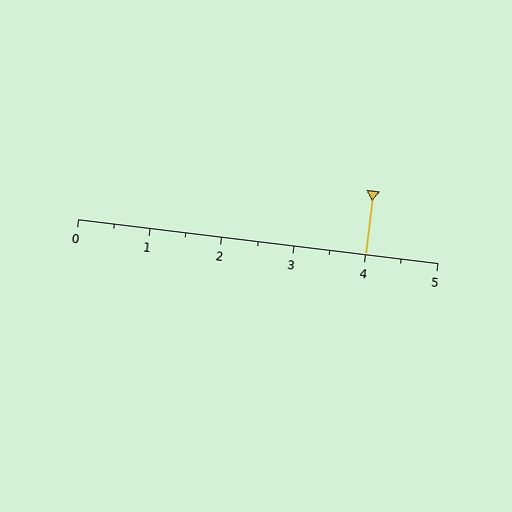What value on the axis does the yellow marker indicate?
The marker indicates approximately 4.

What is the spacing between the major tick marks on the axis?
The major ticks are spaced 1 apart.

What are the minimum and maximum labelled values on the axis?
The axis runs from 0 to 5.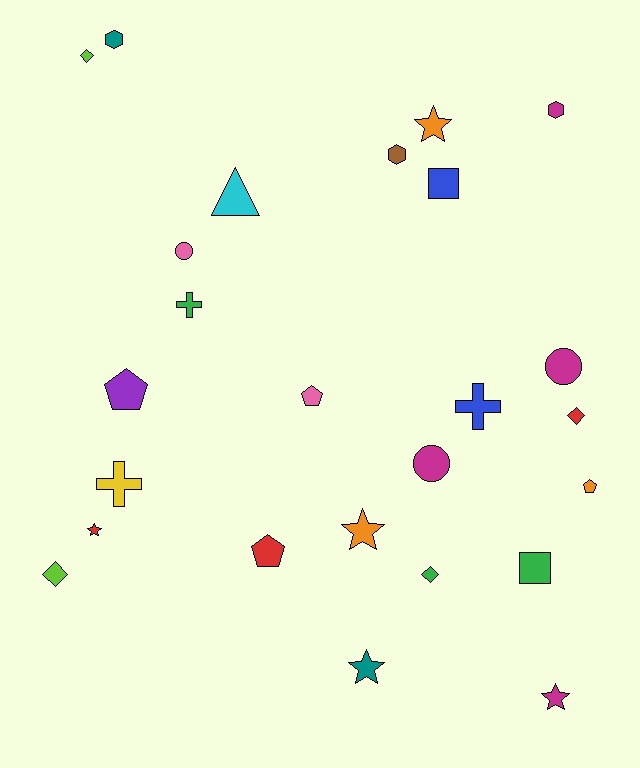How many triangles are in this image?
There is 1 triangle.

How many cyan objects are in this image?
There is 1 cyan object.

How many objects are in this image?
There are 25 objects.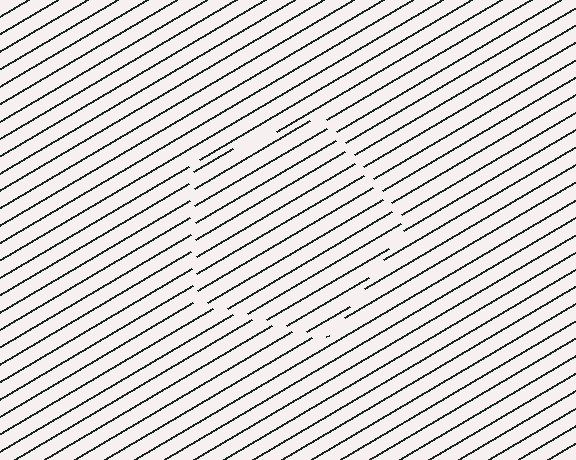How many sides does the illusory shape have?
5 sides — the line-ends trace a pentagon.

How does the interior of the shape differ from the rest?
The interior of the shape contains the same grating, shifted by half a period — the contour is defined by the phase discontinuity where line-ends from the inner and outer gratings abut.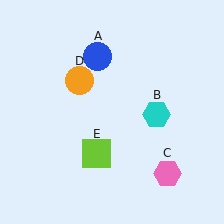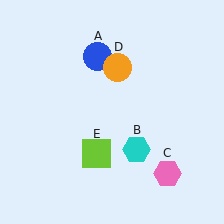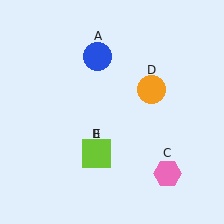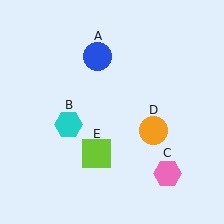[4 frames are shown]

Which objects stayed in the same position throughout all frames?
Blue circle (object A) and pink hexagon (object C) and lime square (object E) remained stationary.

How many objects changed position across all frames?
2 objects changed position: cyan hexagon (object B), orange circle (object D).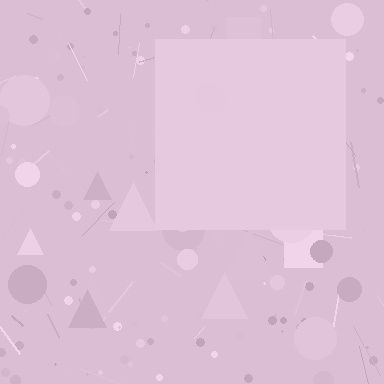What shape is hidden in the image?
A square is hidden in the image.